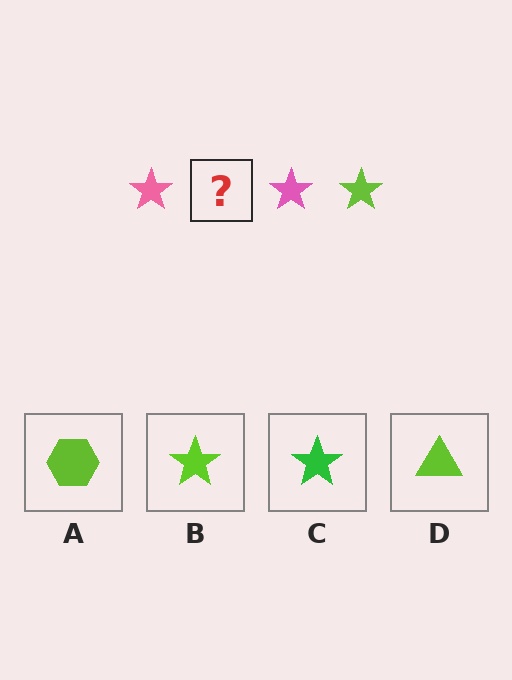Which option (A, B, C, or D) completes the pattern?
B.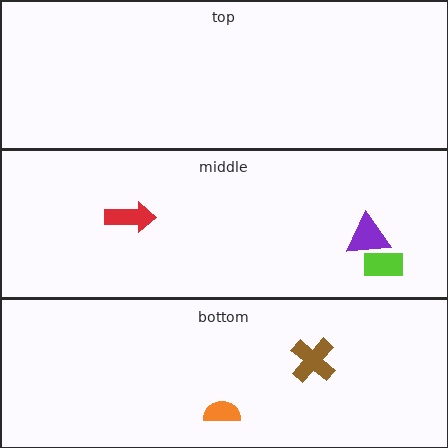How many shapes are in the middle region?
3.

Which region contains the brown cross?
The bottom region.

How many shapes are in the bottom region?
2.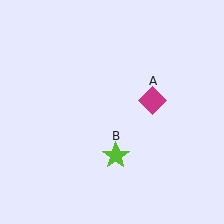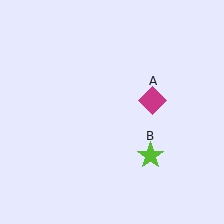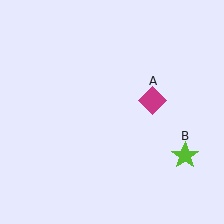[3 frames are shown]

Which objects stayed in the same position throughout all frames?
Magenta diamond (object A) remained stationary.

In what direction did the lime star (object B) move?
The lime star (object B) moved right.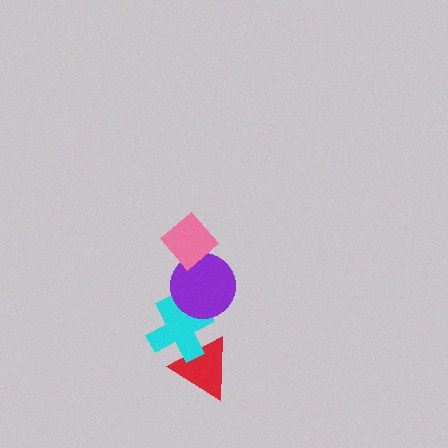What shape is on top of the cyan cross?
The purple circle is on top of the cyan cross.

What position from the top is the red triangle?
The red triangle is 4th from the top.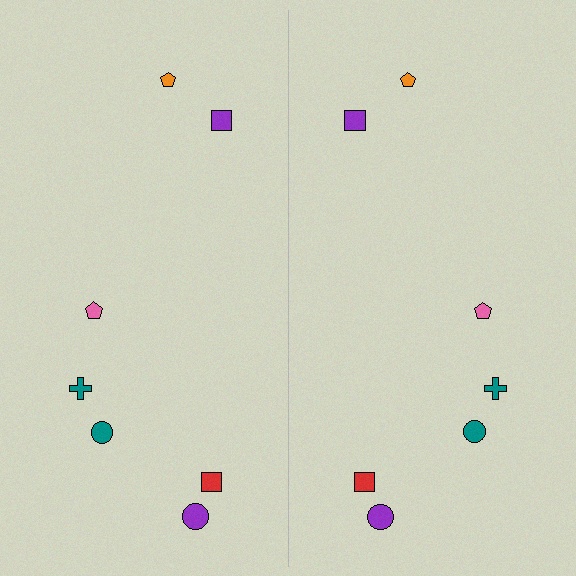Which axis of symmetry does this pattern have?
The pattern has a vertical axis of symmetry running through the center of the image.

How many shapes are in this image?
There are 14 shapes in this image.